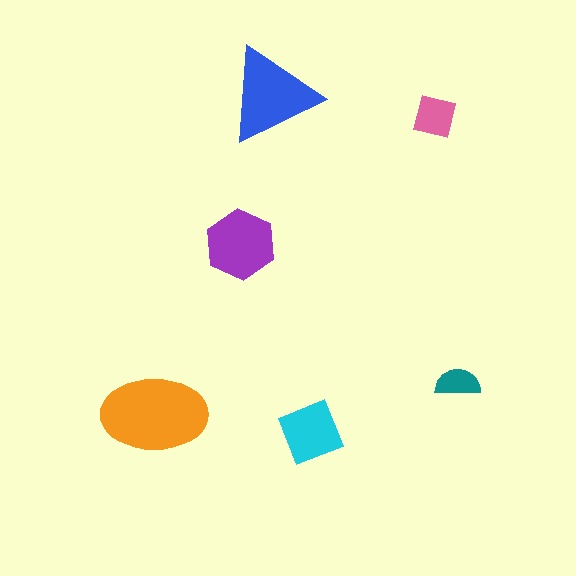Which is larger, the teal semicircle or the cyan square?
The cyan square.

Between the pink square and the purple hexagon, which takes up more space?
The purple hexagon.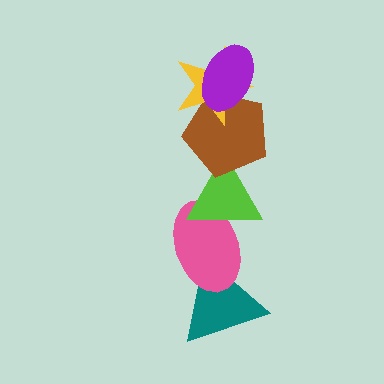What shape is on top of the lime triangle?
The brown pentagon is on top of the lime triangle.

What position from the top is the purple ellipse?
The purple ellipse is 1st from the top.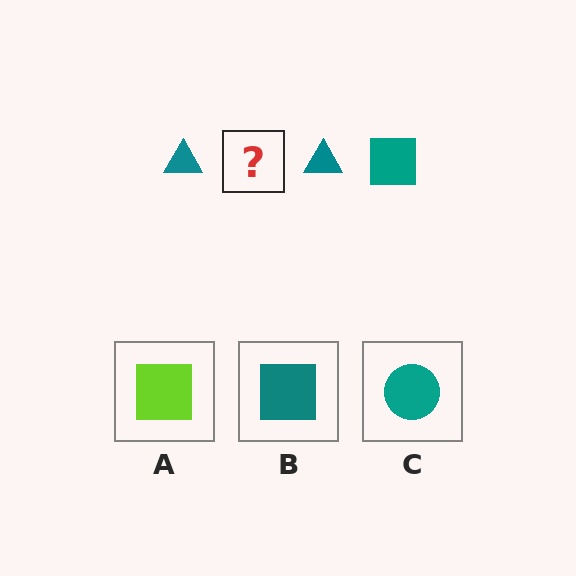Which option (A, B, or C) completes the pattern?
B.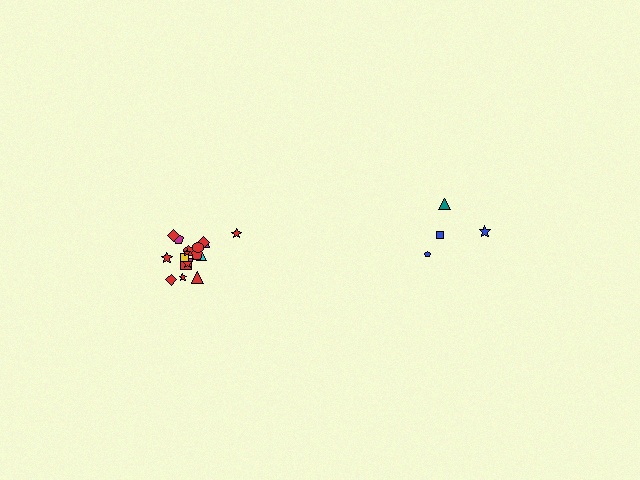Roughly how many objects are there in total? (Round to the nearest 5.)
Roughly 20 objects in total.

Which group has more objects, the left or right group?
The left group.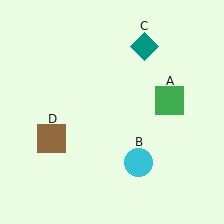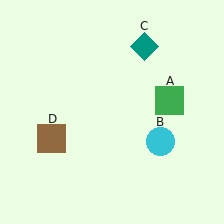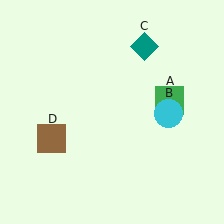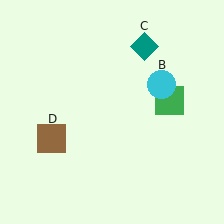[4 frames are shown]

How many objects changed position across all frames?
1 object changed position: cyan circle (object B).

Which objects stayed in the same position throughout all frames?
Green square (object A) and teal diamond (object C) and brown square (object D) remained stationary.